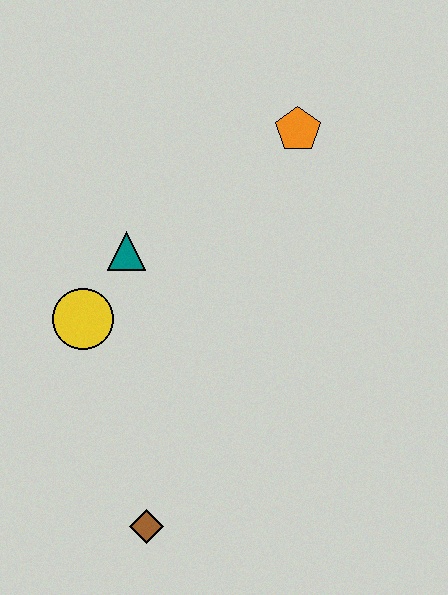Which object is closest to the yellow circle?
The teal triangle is closest to the yellow circle.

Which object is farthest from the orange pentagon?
The brown diamond is farthest from the orange pentagon.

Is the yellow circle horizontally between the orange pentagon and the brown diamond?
No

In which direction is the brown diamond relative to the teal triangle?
The brown diamond is below the teal triangle.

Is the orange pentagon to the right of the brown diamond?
Yes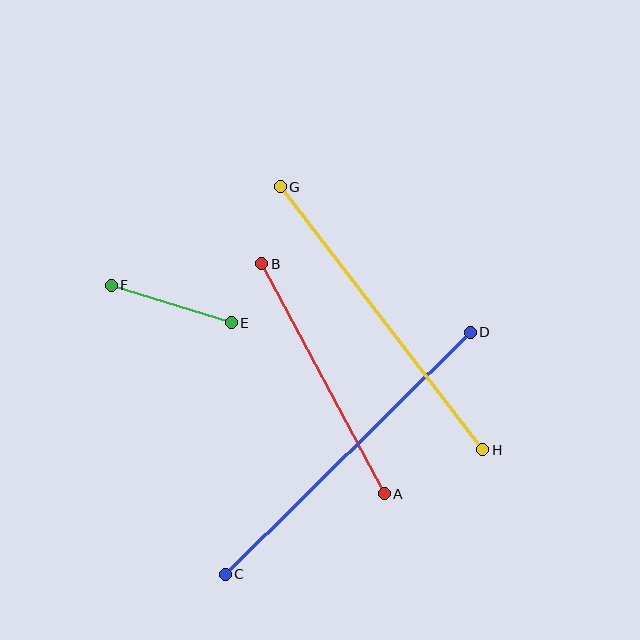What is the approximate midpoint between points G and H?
The midpoint is at approximately (382, 318) pixels.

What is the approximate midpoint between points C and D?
The midpoint is at approximately (348, 453) pixels.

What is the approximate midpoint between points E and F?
The midpoint is at approximately (171, 304) pixels.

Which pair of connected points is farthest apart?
Points C and D are farthest apart.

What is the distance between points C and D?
The distance is approximately 344 pixels.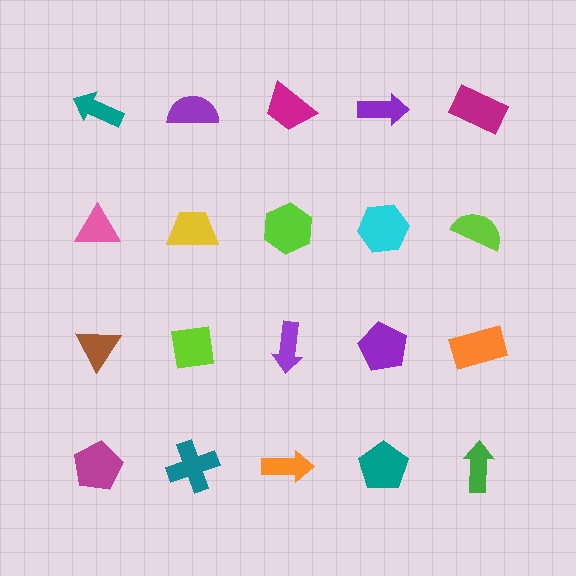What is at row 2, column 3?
A lime hexagon.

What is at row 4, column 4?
A teal pentagon.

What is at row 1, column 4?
A purple arrow.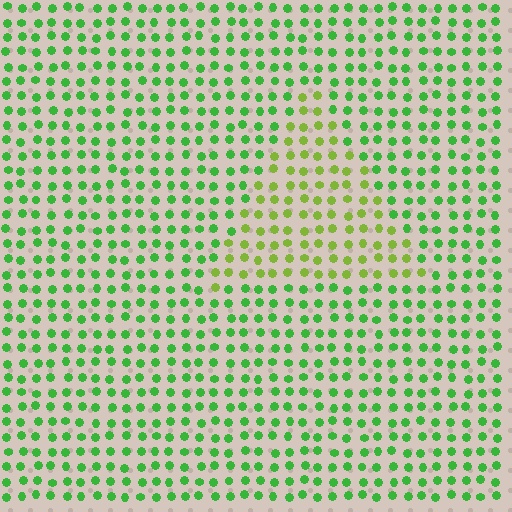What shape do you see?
I see a triangle.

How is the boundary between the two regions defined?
The boundary is defined purely by a slight shift in hue (about 35 degrees). Spacing, size, and orientation are identical on both sides.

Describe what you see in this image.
The image is filled with small green elements in a uniform arrangement. A triangle-shaped region is visible where the elements are tinted to a slightly different hue, forming a subtle color boundary.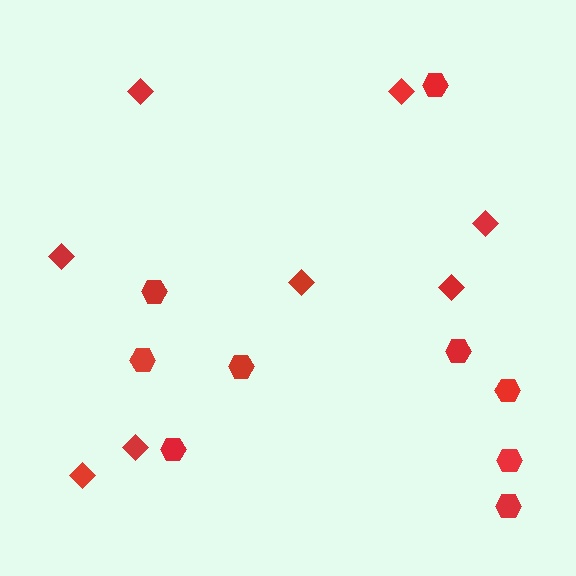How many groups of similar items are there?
There are 2 groups: one group of hexagons (9) and one group of diamonds (8).